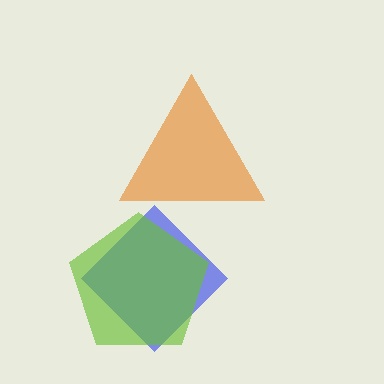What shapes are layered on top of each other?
The layered shapes are: a blue diamond, a lime pentagon, an orange triangle.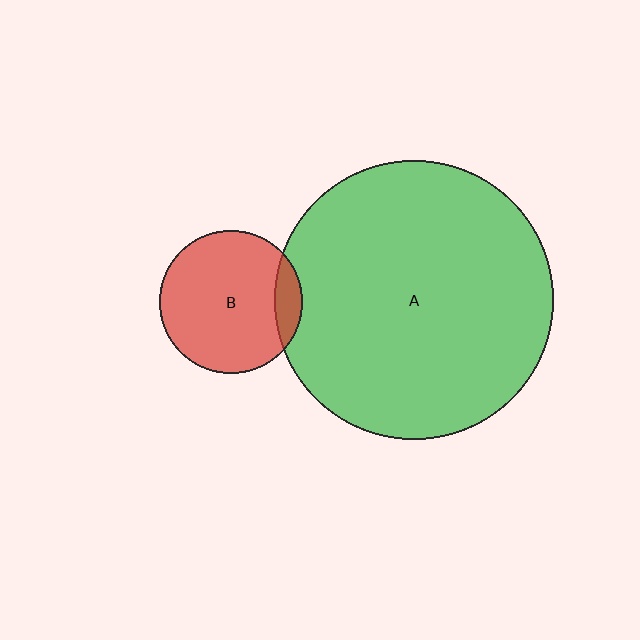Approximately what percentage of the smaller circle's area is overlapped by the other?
Approximately 10%.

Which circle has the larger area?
Circle A (green).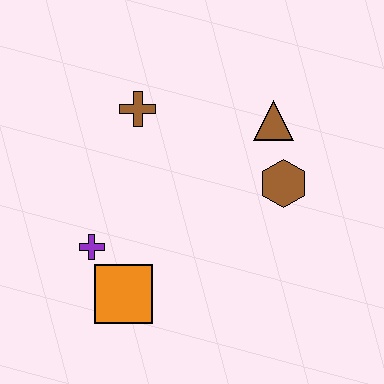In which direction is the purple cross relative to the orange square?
The purple cross is above the orange square.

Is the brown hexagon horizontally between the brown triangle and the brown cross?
No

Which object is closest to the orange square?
The purple cross is closest to the orange square.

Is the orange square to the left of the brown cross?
Yes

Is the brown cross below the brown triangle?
No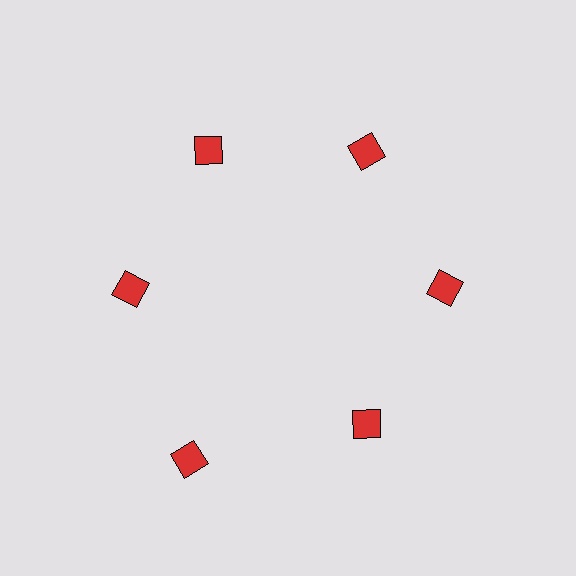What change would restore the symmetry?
The symmetry would be restored by moving it inward, back onto the ring so that all 6 squares sit at equal angles and equal distance from the center.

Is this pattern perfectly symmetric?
No. The 6 red squares are arranged in a ring, but one element near the 7 o'clock position is pushed outward from the center, breaking the 6-fold rotational symmetry.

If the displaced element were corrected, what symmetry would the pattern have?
It would have 6-fold rotational symmetry — the pattern would map onto itself every 60 degrees.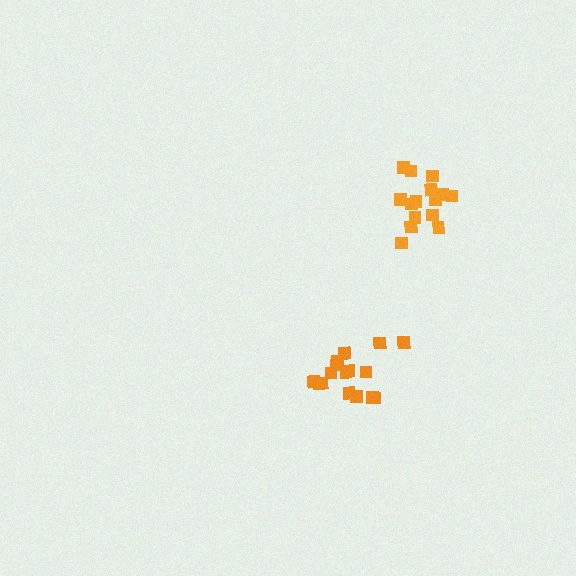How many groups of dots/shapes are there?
There are 2 groups.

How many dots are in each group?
Group 1: 16 dots, Group 2: 15 dots (31 total).